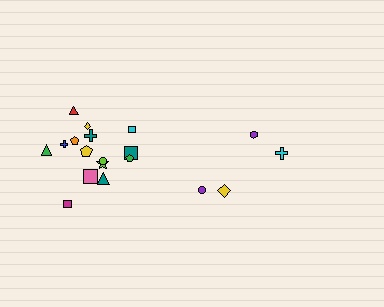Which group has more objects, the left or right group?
The left group.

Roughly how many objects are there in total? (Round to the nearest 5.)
Roughly 20 objects in total.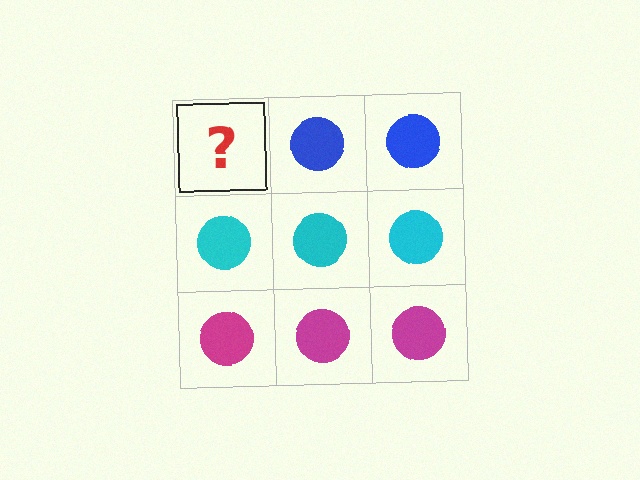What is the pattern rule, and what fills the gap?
The rule is that each row has a consistent color. The gap should be filled with a blue circle.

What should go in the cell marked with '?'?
The missing cell should contain a blue circle.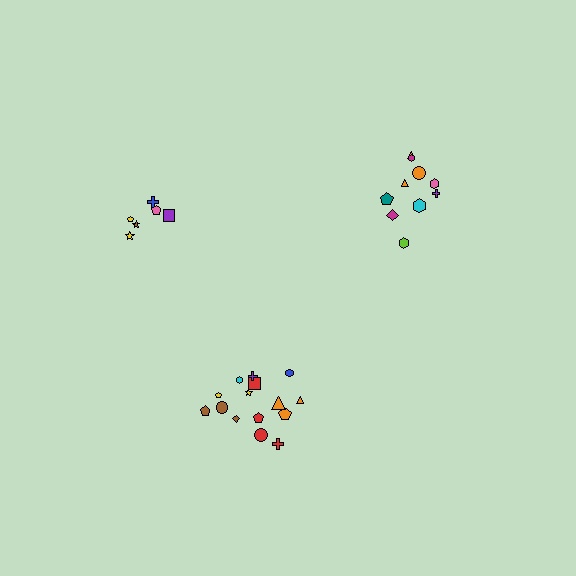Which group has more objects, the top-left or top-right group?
The top-right group.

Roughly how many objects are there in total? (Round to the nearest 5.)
Roughly 30 objects in total.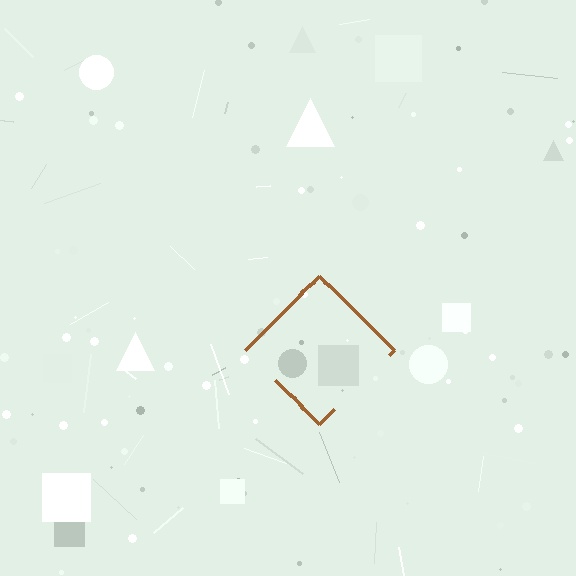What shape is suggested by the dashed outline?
The dashed outline suggests a diamond.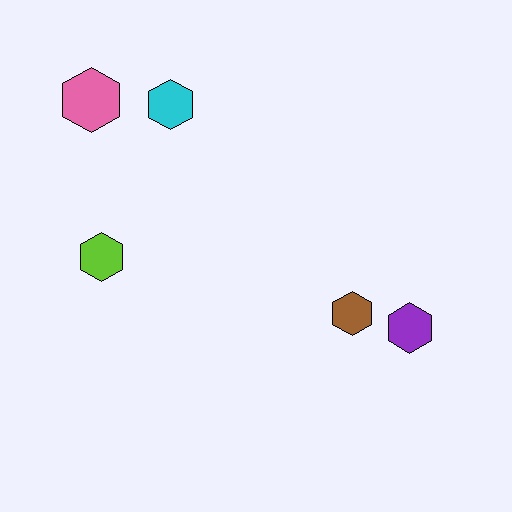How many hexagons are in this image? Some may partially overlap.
There are 5 hexagons.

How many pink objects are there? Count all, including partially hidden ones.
There is 1 pink object.